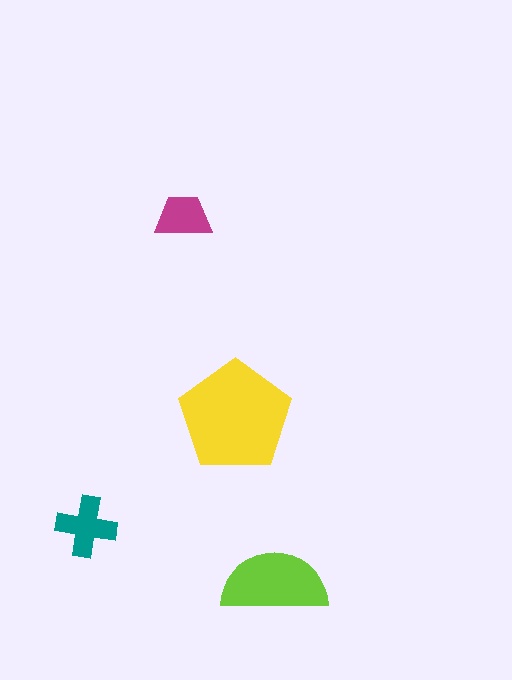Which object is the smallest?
The magenta trapezoid.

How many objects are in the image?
There are 4 objects in the image.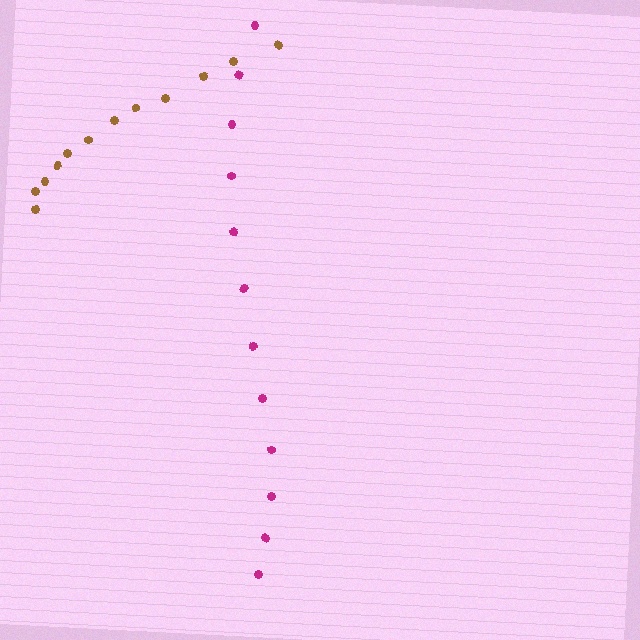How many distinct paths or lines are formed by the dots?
There are 2 distinct paths.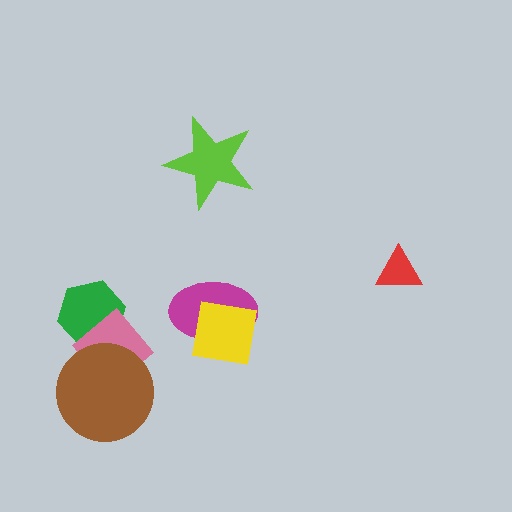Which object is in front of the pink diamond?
The brown circle is in front of the pink diamond.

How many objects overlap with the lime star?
0 objects overlap with the lime star.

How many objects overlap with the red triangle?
0 objects overlap with the red triangle.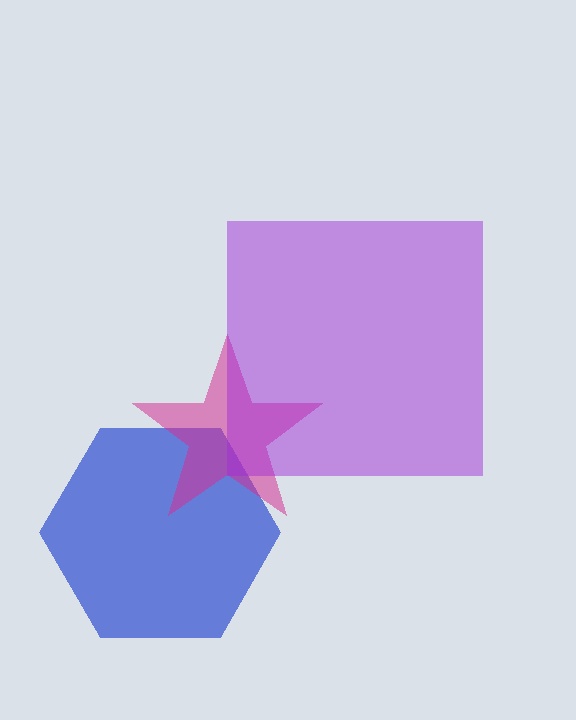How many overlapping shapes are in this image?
There are 3 overlapping shapes in the image.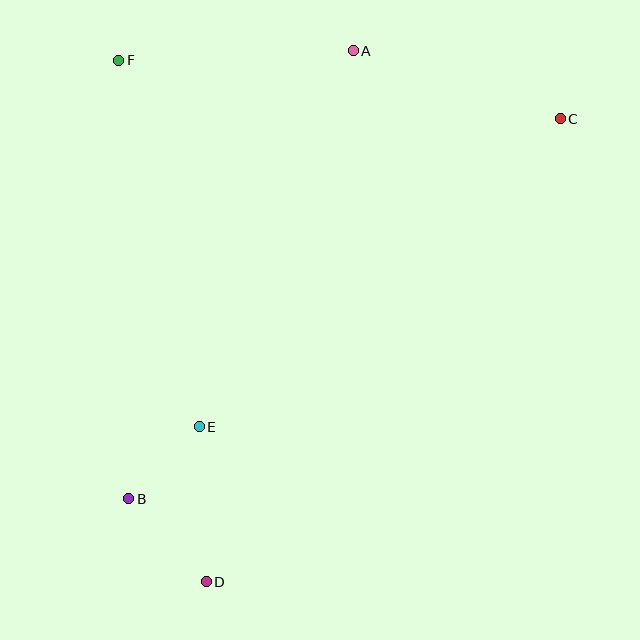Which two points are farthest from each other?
Points C and D are farthest from each other.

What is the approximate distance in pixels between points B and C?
The distance between B and C is approximately 575 pixels.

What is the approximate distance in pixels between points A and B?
The distance between A and B is approximately 501 pixels.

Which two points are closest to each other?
Points B and E are closest to each other.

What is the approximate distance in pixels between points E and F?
The distance between E and F is approximately 375 pixels.